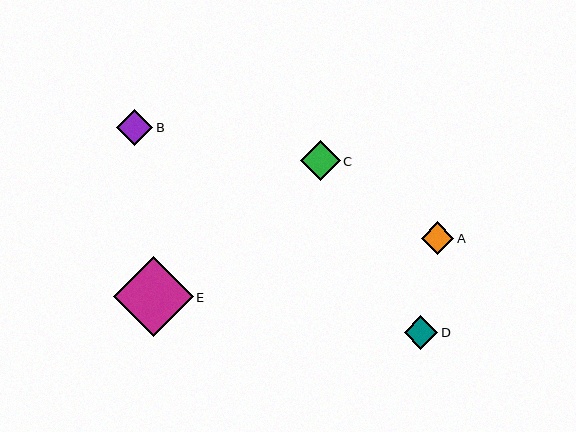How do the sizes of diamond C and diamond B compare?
Diamond C and diamond B are approximately the same size.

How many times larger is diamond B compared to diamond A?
Diamond B is approximately 1.1 times the size of diamond A.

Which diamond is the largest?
Diamond E is the largest with a size of approximately 80 pixels.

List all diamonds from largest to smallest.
From largest to smallest: E, C, B, D, A.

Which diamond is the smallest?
Diamond A is the smallest with a size of approximately 32 pixels.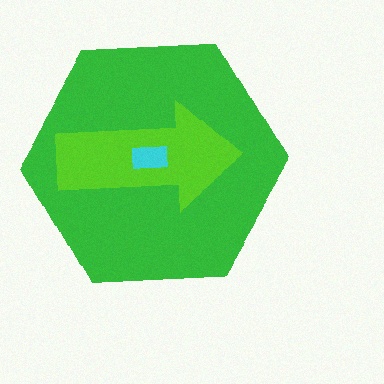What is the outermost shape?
The green hexagon.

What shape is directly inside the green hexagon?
The lime arrow.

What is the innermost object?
The cyan rectangle.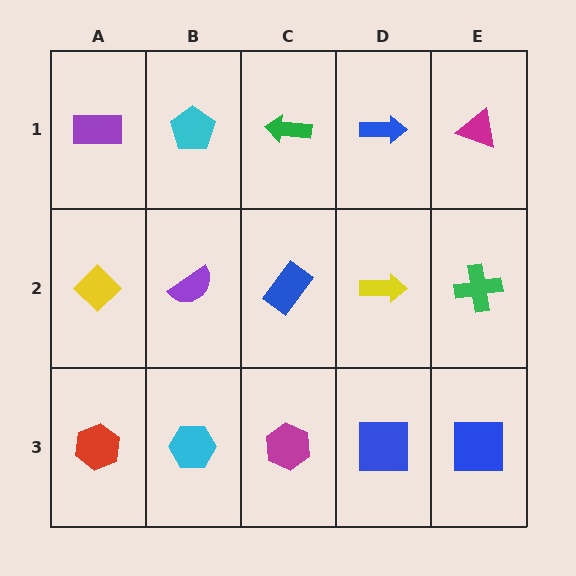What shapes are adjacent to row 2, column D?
A blue arrow (row 1, column D), a blue square (row 3, column D), a blue rectangle (row 2, column C), a green cross (row 2, column E).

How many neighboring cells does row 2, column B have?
4.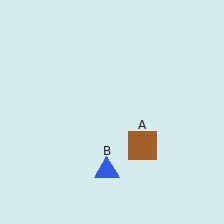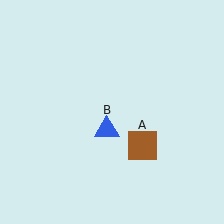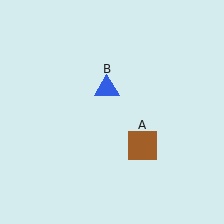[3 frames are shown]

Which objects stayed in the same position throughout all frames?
Brown square (object A) remained stationary.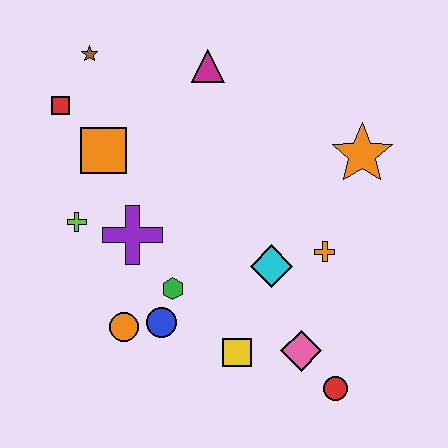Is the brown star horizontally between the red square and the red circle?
Yes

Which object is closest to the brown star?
The red square is closest to the brown star.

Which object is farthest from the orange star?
The red square is farthest from the orange star.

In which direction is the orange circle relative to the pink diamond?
The orange circle is to the left of the pink diamond.